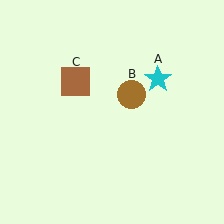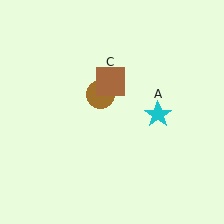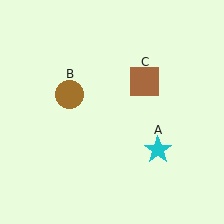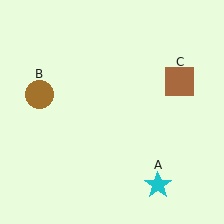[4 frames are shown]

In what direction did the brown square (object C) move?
The brown square (object C) moved right.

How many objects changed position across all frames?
3 objects changed position: cyan star (object A), brown circle (object B), brown square (object C).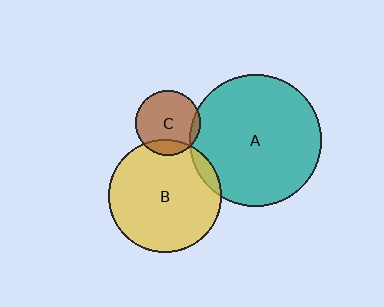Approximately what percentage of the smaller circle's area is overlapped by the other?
Approximately 5%.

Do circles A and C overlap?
Yes.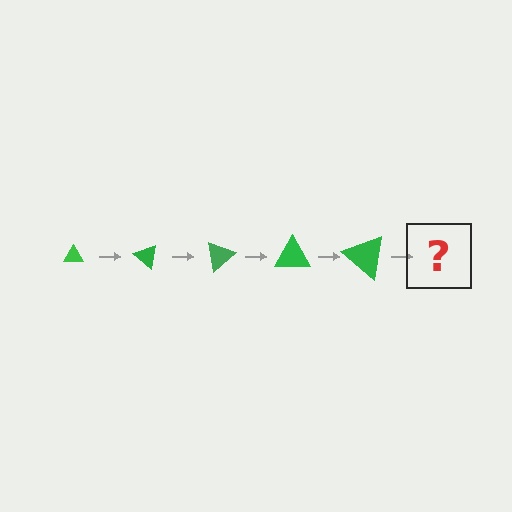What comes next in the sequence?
The next element should be a triangle, larger than the previous one and rotated 200 degrees from the start.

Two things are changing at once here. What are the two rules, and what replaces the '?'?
The two rules are that the triangle grows larger each step and it rotates 40 degrees each step. The '?' should be a triangle, larger than the previous one and rotated 200 degrees from the start.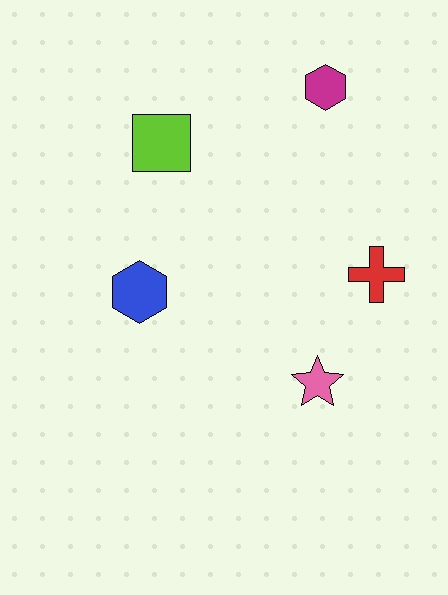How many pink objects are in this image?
There is 1 pink object.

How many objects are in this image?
There are 5 objects.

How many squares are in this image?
There is 1 square.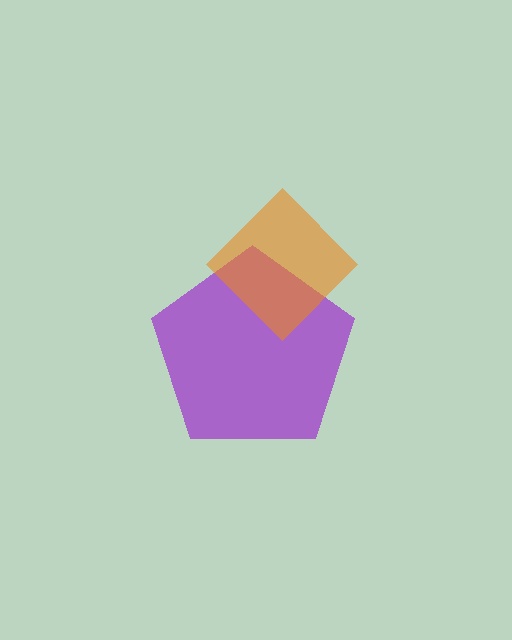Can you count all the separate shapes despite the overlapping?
Yes, there are 2 separate shapes.